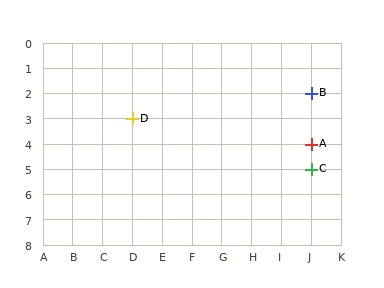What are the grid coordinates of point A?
Point A is at grid coordinates (J, 4).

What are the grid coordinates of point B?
Point B is at grid coordinates (J, 2).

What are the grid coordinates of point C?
Point C is at grid coordinates (J, 5).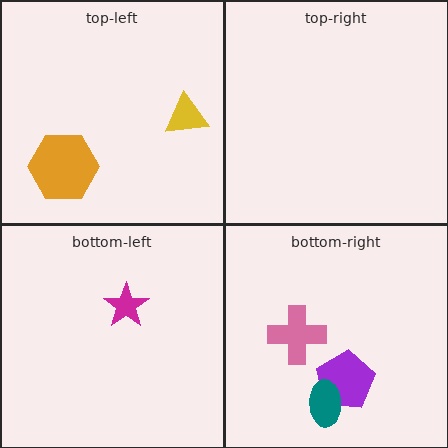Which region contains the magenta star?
The bottom-left region.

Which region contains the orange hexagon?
The top-left region.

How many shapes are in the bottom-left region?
1.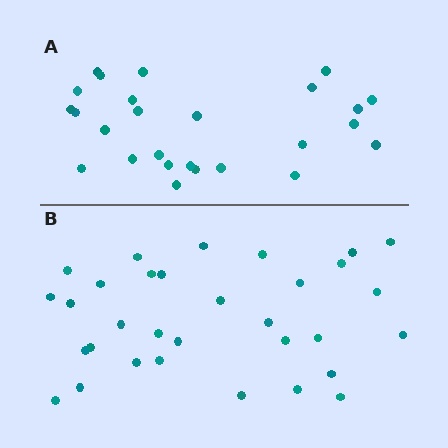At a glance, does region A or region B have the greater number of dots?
Region B (the bottom region) has more dots.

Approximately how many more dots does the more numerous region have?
Region B has about 6 more dots than region A.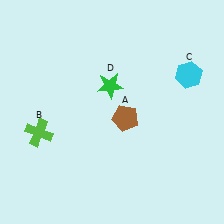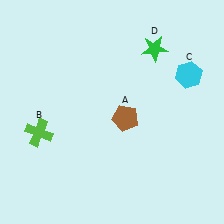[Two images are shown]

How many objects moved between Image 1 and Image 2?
1 object moved between the two images.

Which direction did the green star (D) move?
The green star (D) moved right.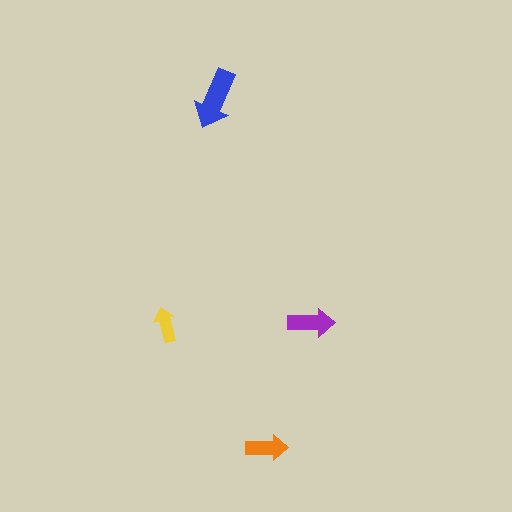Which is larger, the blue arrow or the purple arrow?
The blue one.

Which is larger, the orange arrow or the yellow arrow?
The orange one.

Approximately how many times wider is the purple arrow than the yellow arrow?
About 1.5 times wider.